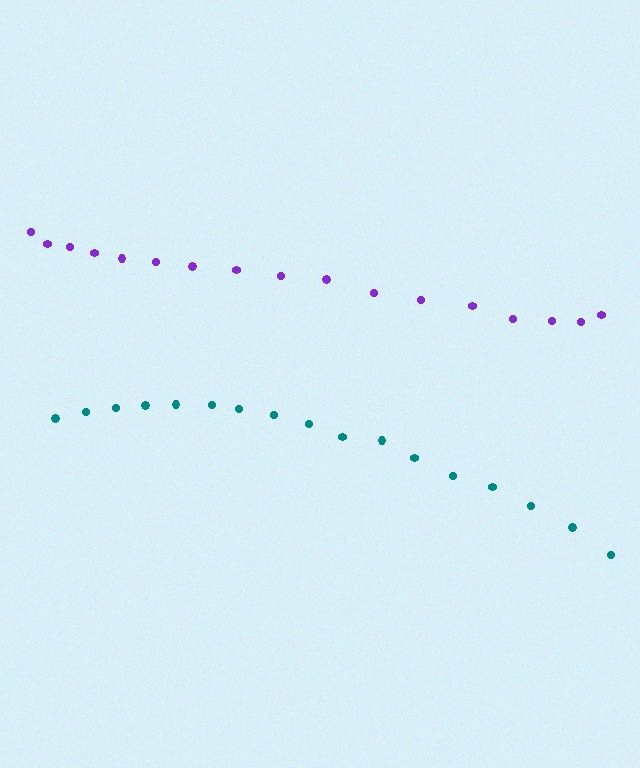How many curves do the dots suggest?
There are 2 distinct paths.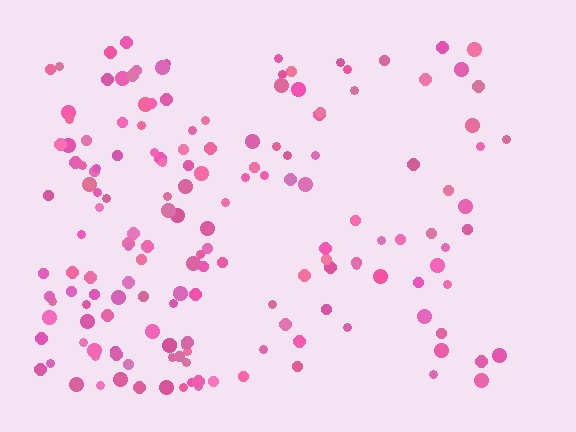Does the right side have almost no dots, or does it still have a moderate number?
Still a moderate number, just noticeably fewer than the left.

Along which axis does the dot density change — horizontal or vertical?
Horizontal.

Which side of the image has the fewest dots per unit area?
The right.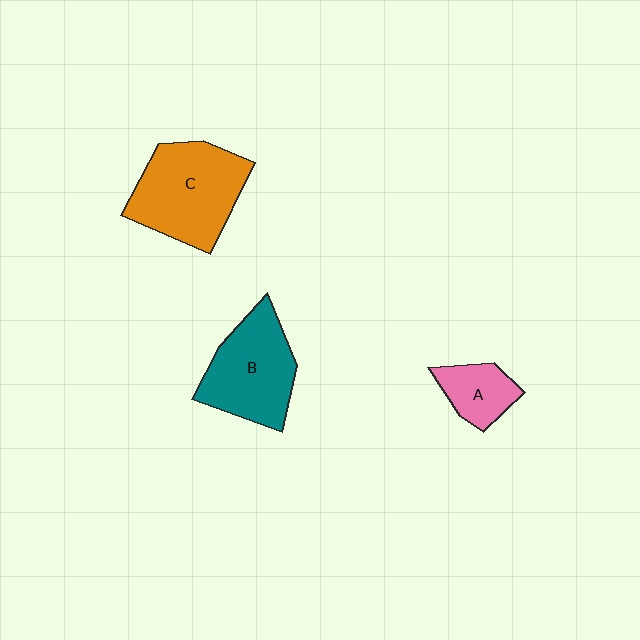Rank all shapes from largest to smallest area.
From largest to smallest: C (orange), B (teal), A (pink).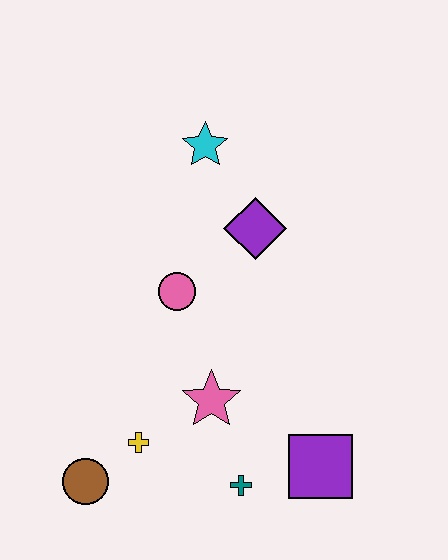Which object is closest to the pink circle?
The purple diamond is closest to the pink circle.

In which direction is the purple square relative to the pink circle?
The purple square is below the pink circle.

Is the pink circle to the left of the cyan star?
Yes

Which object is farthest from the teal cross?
The cyan star is farthest from the teal cross.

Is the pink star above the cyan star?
No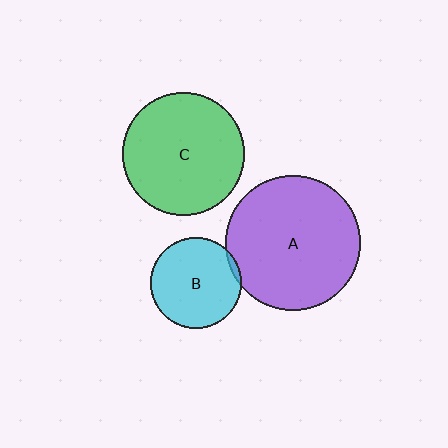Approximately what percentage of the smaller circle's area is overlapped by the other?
Approximately 5%.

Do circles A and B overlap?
Yes.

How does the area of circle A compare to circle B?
Approximately 2.2 times.